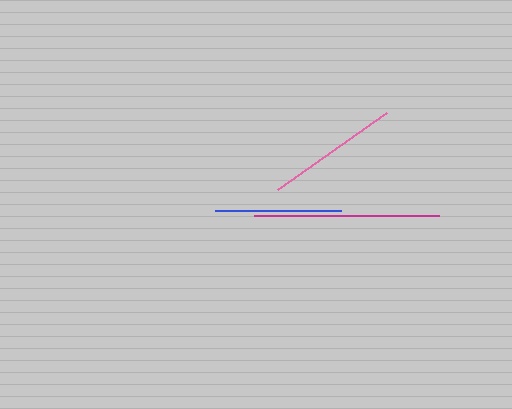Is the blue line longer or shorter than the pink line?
The pink line is longer than the blue line.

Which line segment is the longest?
The magenta line is the longest at approximately 185 pixels.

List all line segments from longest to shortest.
From longest to shortest: magenta, pink, blue.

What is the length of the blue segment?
The blue segment is approximately 126 pixels long.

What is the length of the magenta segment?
The magenta segment is approximately 185 pixels long.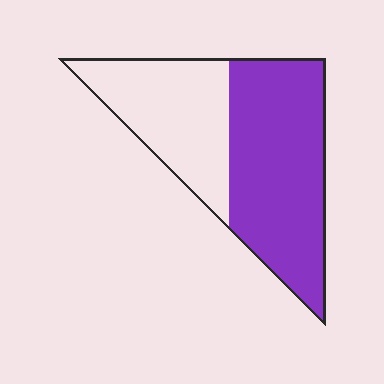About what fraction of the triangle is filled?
About three fifths (3/5).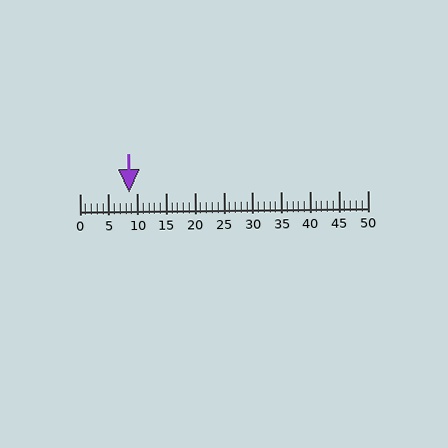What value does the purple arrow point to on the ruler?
The purple arrow points to approximately 9.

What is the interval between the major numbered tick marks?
The major tick marks are spaced 5 units apart.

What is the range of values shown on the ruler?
The ruler shows values from 0 to 50.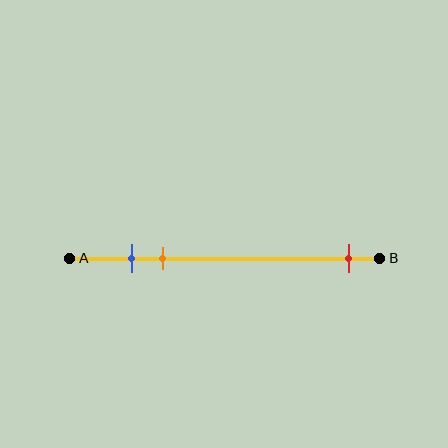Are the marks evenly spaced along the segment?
No, the marks are not evenly spaced.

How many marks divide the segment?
There are 3 marks dividing the segment.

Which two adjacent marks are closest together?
The blue and orange marks are the closest adjacent pair.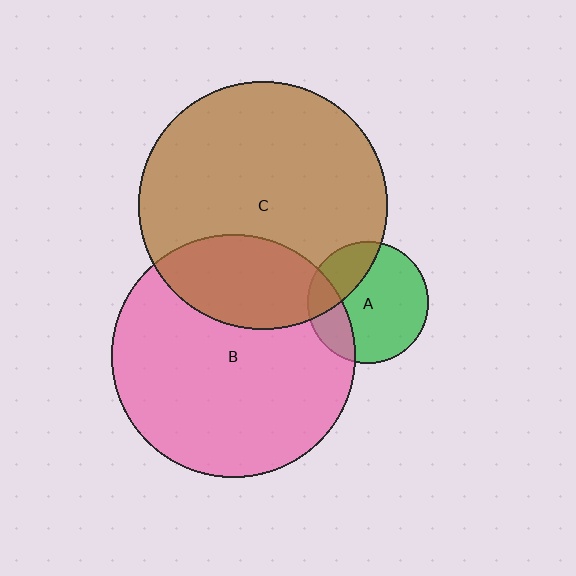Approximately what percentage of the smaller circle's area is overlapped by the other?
Approximately 25%.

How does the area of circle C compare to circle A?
Approximately 4.2 times.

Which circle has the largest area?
Circle C (brown).